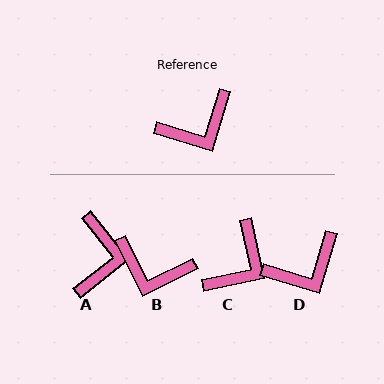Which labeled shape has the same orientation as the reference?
D.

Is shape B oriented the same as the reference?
No, it is off by about 47 degrees.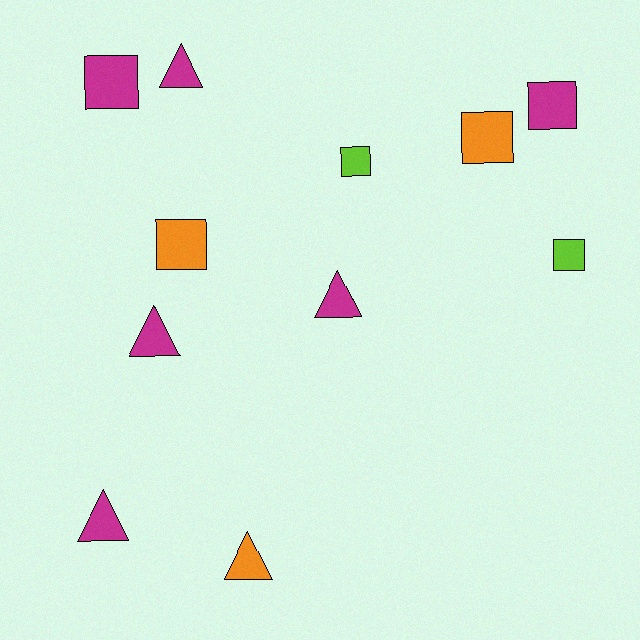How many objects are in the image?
There are 11 objects.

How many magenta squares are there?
There are 2 magenta squares.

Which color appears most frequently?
Magenta, with 6 objects.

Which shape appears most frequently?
Square, with 6 objects.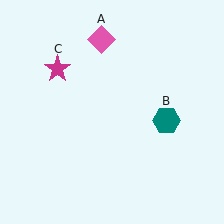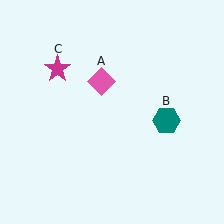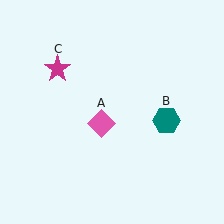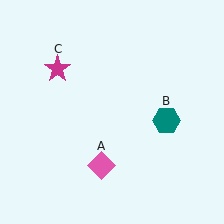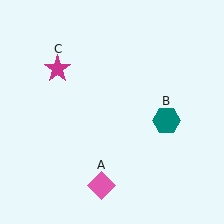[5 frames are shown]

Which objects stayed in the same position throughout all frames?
Teal hexagon (object B) and magenta star (object C) remained stationary.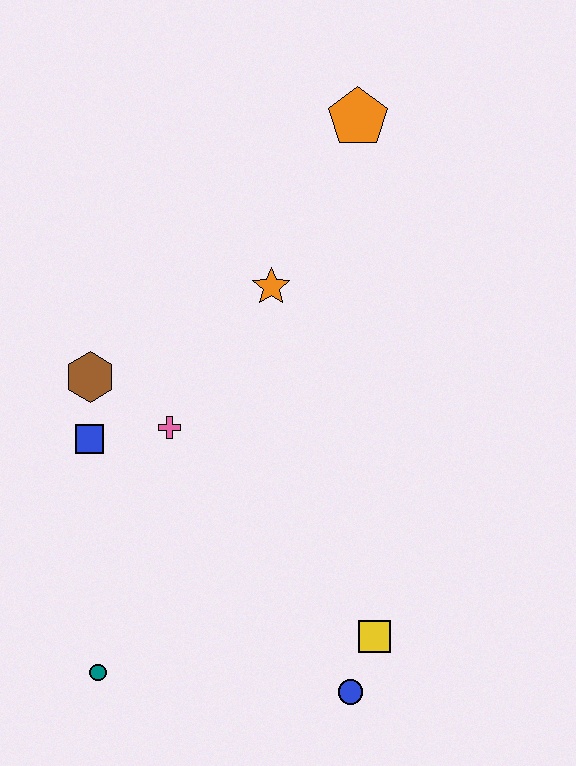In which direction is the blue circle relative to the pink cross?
The blue circle is below the pink cross.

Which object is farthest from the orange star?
The teal circle is farthest from the orange star.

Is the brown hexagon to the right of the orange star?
No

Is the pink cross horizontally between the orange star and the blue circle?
No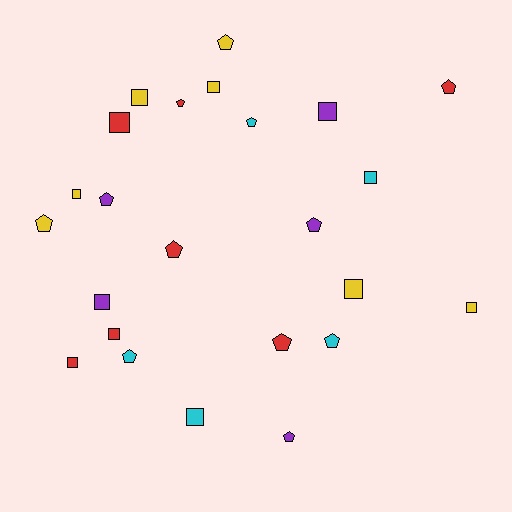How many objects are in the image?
There are 24 objects.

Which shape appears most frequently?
Square, with 12 objects.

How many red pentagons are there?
There are 4 red pentagons.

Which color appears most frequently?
Yellow, with 7 objects.